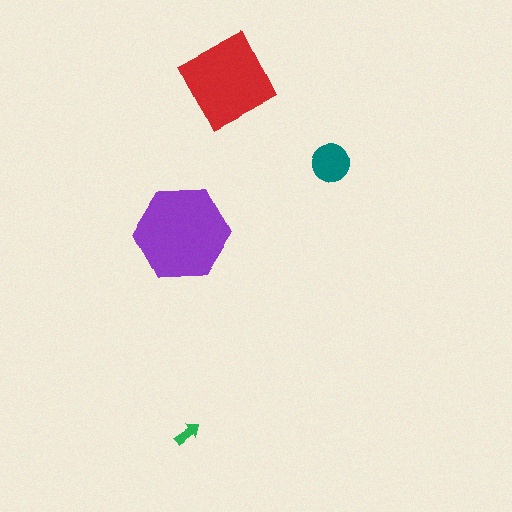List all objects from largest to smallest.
The purple hexagon, the red square, the teal circle, the green arrow.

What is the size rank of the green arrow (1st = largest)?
4th.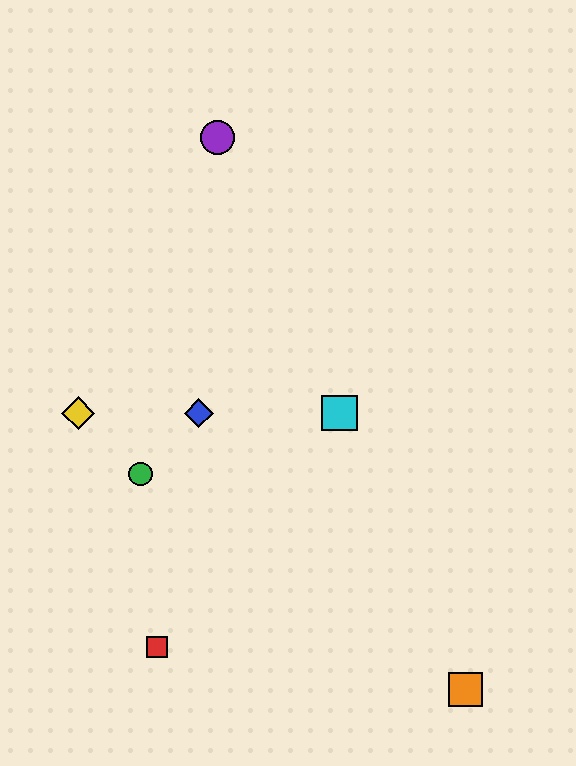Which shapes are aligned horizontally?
The blue diamond, the yellow diamond, the cyan square are aligned horizontally.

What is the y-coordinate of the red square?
The red square is at y≈647.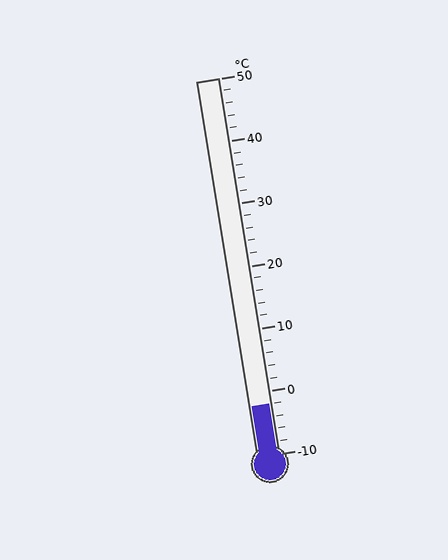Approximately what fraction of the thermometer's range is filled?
The thermometer is filled to approximately 15% of its range.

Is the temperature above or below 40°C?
The temperature is below 40°C.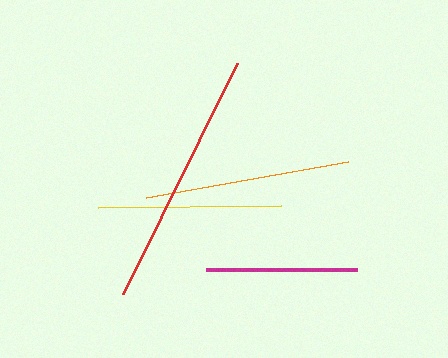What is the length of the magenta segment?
The magenta segment is approximately 152 pixels long.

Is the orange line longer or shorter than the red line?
The red line is longer than the orange line.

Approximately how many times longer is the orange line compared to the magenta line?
The orange line is approximately 1.4 times the length of the magenta line.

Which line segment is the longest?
The red line is the longest at approximately 258 pixels.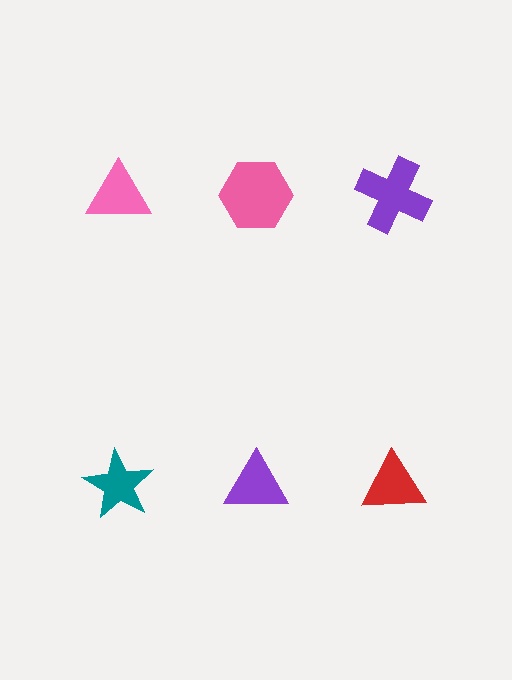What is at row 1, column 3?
A purple cross.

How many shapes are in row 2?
3 shapes.